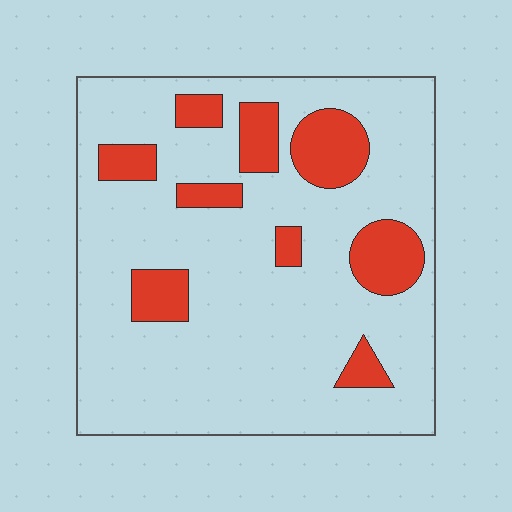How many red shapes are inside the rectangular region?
9.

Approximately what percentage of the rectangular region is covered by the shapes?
Approximately 20%.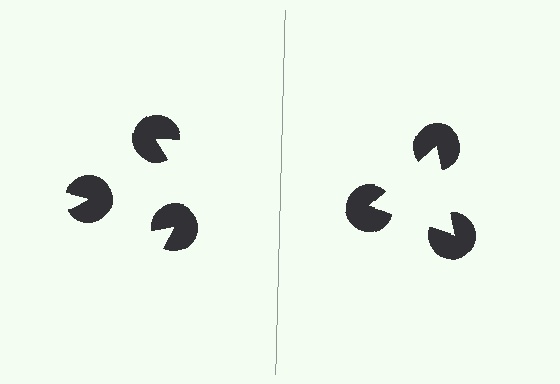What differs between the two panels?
The pac-man discs are positioned identically on both sides; only the wedge orientations differ. On the right they align to a triangle; on the left they are misaligned.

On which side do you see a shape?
An illusory triangle appears on the right side. On the left side the wedge cuts are rotated, so no coherent shape forms.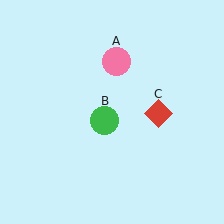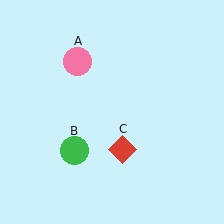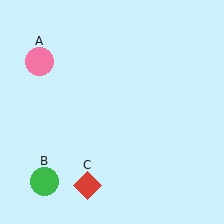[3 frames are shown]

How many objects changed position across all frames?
3 objects changed position: pink circle (object A), green circle (object B), red diamond (object C).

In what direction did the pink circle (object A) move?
The pink circle (object A) moved left.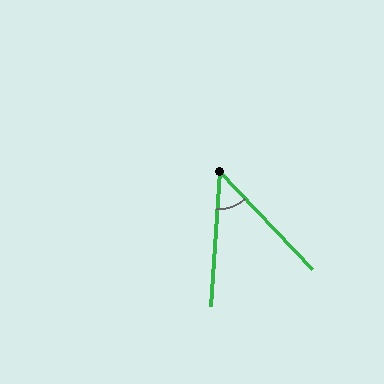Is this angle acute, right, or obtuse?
It is acute.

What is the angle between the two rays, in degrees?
Approximately 47 degrees.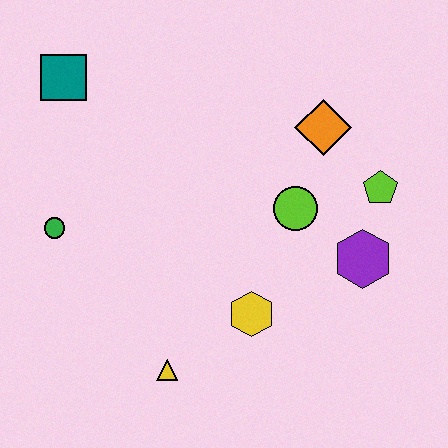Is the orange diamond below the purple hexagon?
No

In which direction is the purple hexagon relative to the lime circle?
The purple hexagon is to the right of the lime circle.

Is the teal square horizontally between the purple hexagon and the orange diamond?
No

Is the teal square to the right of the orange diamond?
No